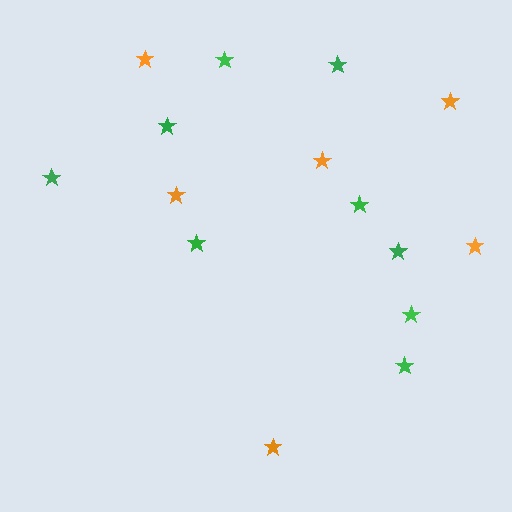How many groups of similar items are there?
There are 2 groups: one group of green stars (9) and one group of orange stars (6).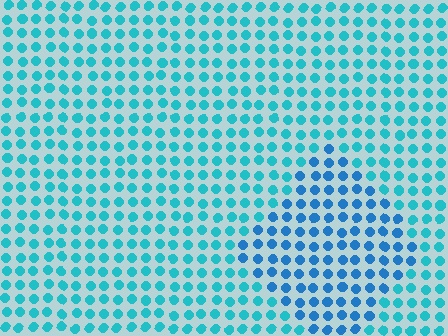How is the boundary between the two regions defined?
The boundary is defined purely by a slight shift in hue (about 25 degrees). Spacing, size, and orientation are identical on both sides.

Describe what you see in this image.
The image is filled with small cyan elements in a uniform arrangement. A diamond-shaped region is visible where the elements are tinted to a slightly different hue, forming a subtle color boundary.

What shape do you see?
I see a diamond.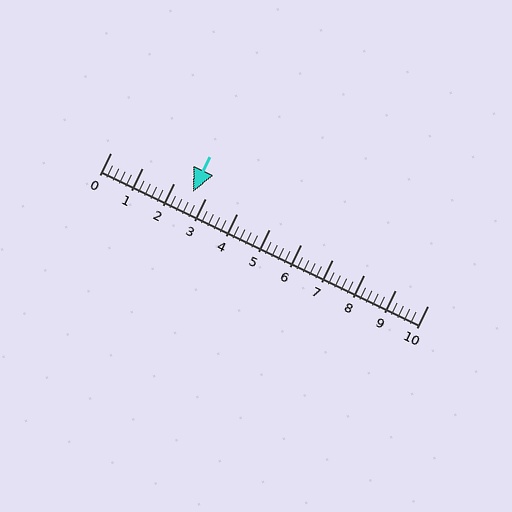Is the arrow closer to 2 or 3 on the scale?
The arrow is closer to 3.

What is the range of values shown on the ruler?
The ruler shows values from 0 to 10.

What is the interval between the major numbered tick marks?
The major tick marks are spaced 1 units apart.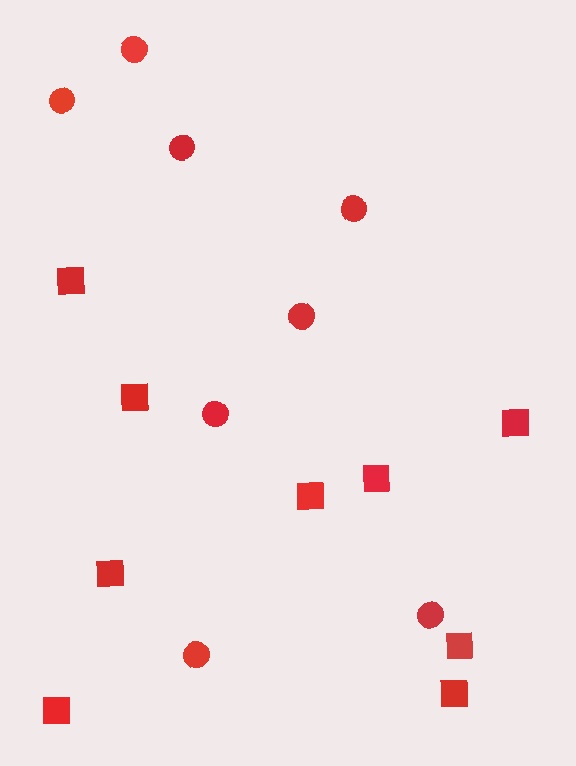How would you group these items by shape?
There are 2 groups: one group of squares (9) and one group of circles (8).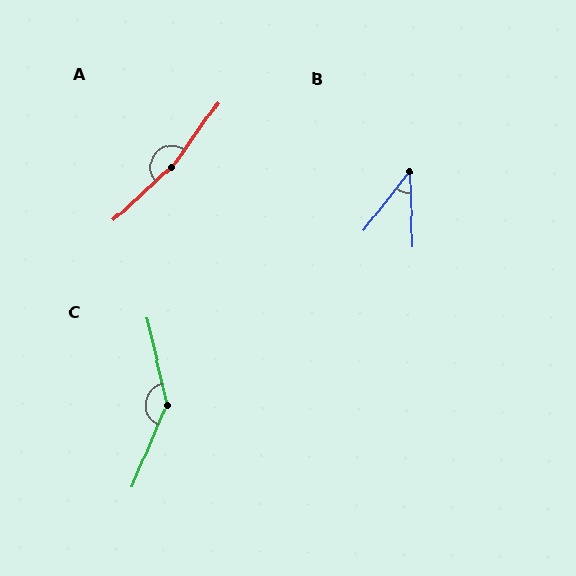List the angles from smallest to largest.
B (40°), C (144°), A (168°).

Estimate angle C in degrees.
Approximately 144 degrees.